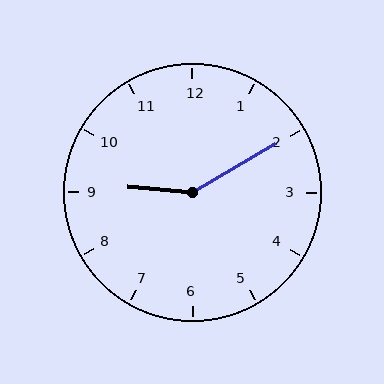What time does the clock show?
9:10.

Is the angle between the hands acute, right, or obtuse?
It is obtuse.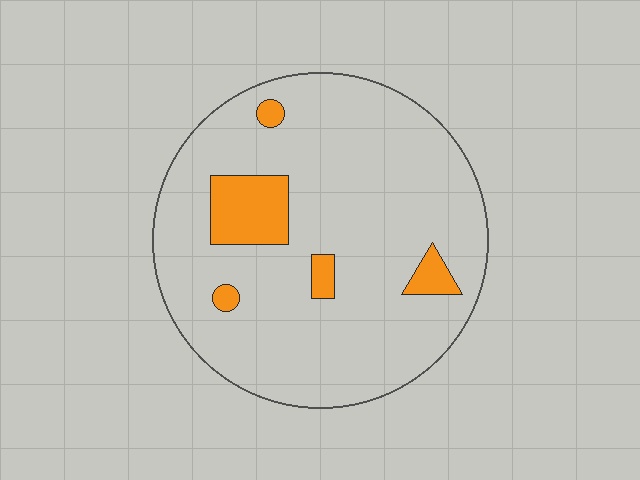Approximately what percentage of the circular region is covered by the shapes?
Approximately 10%.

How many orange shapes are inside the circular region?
5.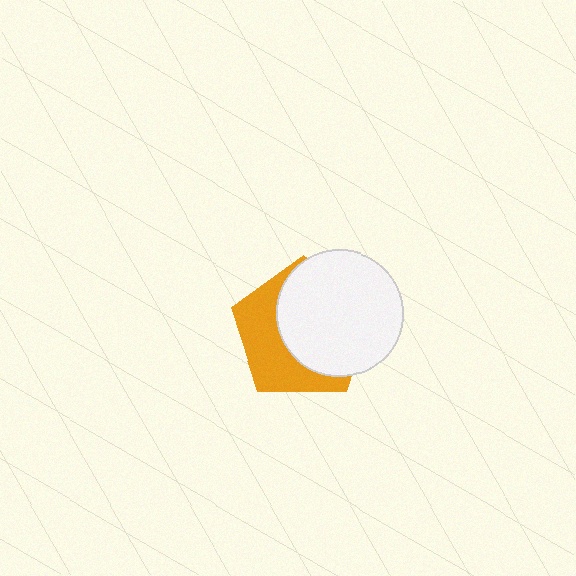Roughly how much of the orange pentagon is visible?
A small part of it is visible (roughly 42%).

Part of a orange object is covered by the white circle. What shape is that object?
It is a pentagon.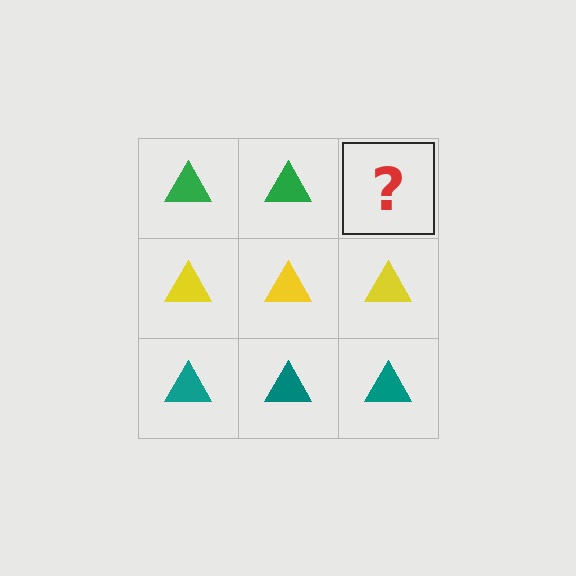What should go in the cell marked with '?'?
The missing cell should contain a green triangle.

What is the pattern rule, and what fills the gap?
The rule is that each row has a consistent color. The gap should be filled with a green triangle.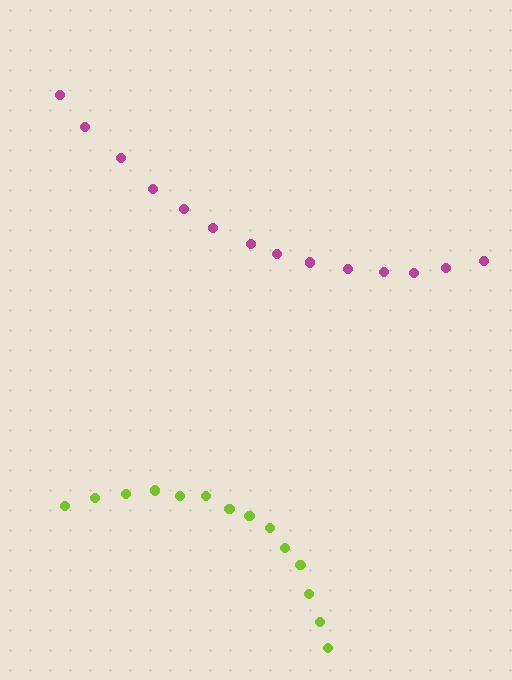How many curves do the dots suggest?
There are 2 distinct paths.